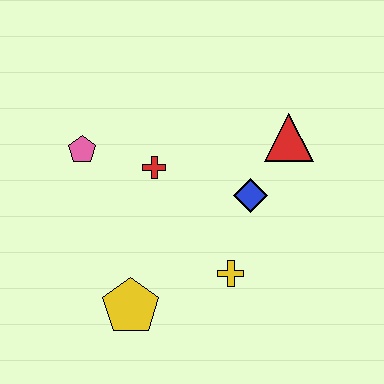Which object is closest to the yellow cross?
The blue diamond is closest to the yellow cross.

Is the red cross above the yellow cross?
Yes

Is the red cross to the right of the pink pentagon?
Yes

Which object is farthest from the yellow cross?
The pink pentagon is farthest from the yellow cross.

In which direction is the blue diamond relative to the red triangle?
The blue diamond is below the red triangle.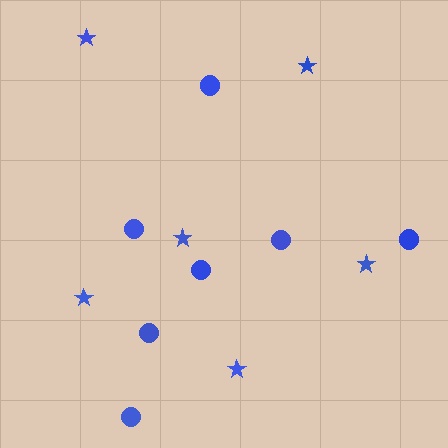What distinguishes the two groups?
There are 2 groups: one group of circles (7) and one group of stars (6).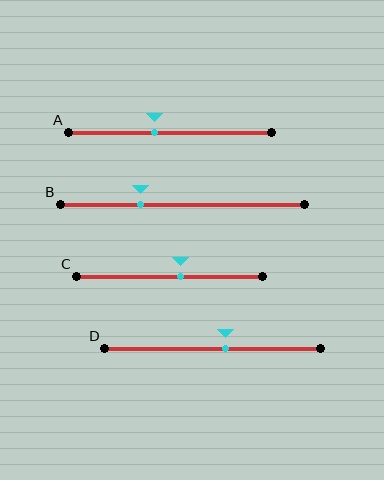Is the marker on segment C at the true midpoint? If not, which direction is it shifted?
No, the marker on segment C is shifted to the right by about 6% of the segment length.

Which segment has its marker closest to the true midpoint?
Segment C has its marker closest to the true midpoint.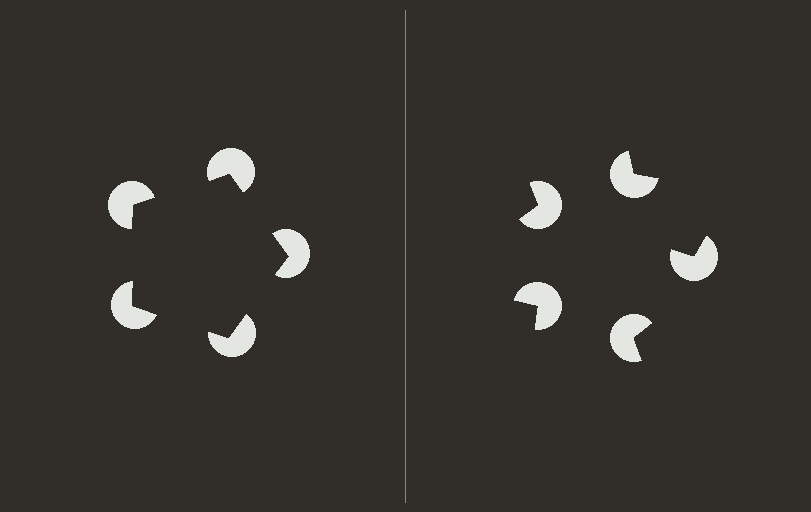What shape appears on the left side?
An illusory pentagon.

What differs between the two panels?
The pac-man discs are positioned identically on both sides; only the wedge orientations differ. On the left they align to a pentagon; on the right they are misaligned.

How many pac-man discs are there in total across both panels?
10 — 5 on each side.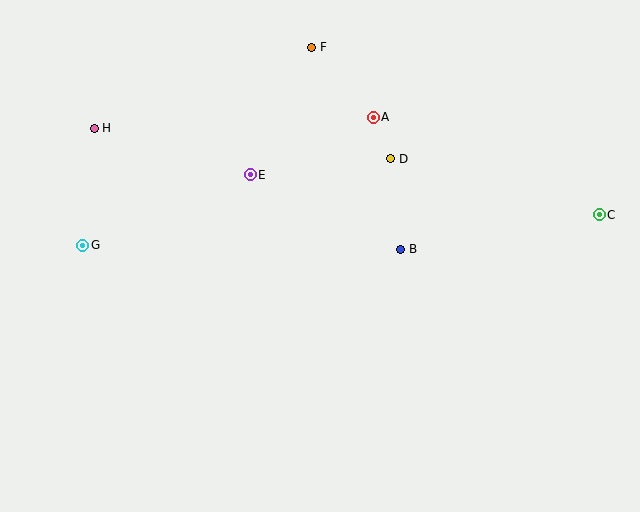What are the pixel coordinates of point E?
Point E is at (250, 175).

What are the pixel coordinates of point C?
Point C is at (599, 215).